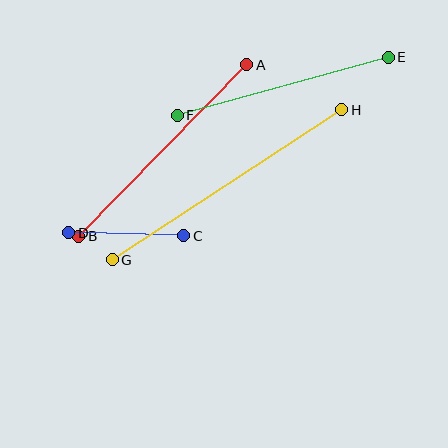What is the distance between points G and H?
The distance is approximately 274 pixels.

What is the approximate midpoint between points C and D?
The midpoint is at approximately (126, 234) pixels.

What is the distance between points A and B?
The distance is approximately 240 pixels.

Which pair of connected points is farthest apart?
Points G and H are farthest apart.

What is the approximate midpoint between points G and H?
The midpoint is at approximately (227, 185) pixels.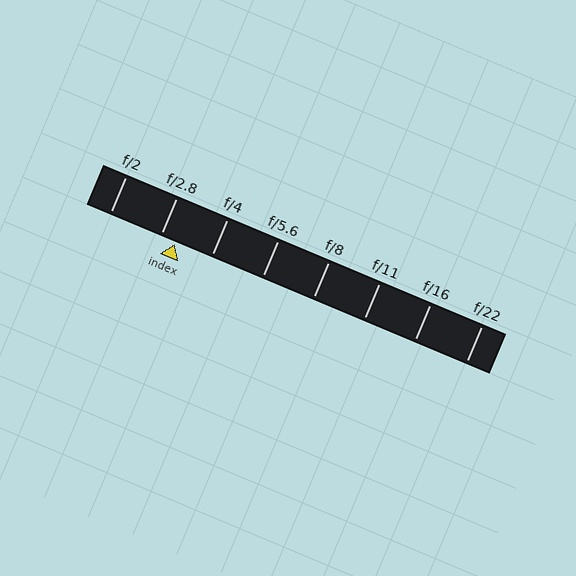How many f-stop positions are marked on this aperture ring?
There are 8 f-stop positions marked.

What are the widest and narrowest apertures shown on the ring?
The widest aperture shown is f/2 and the narrowest is f/22.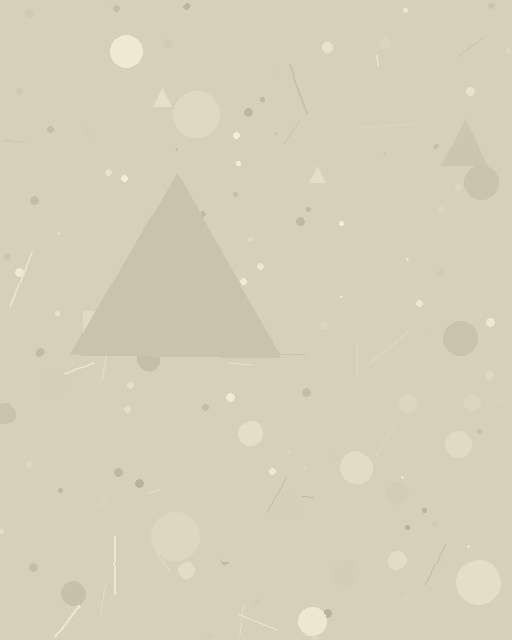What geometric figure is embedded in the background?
A triangle is embedded in the background.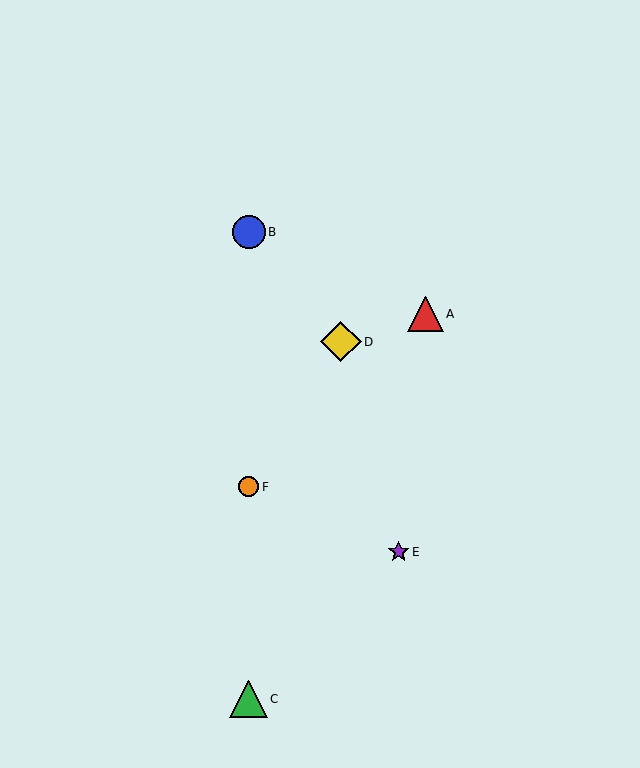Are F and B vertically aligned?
Yes, both are at x≈249.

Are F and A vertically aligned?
No, F is at x≈249 and A is at x≈425.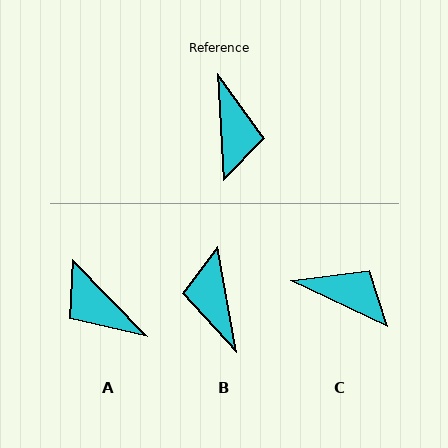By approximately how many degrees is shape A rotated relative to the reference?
Approximately 139 degrees clockwise.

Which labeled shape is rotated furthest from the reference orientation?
B, about 173 degrees away.